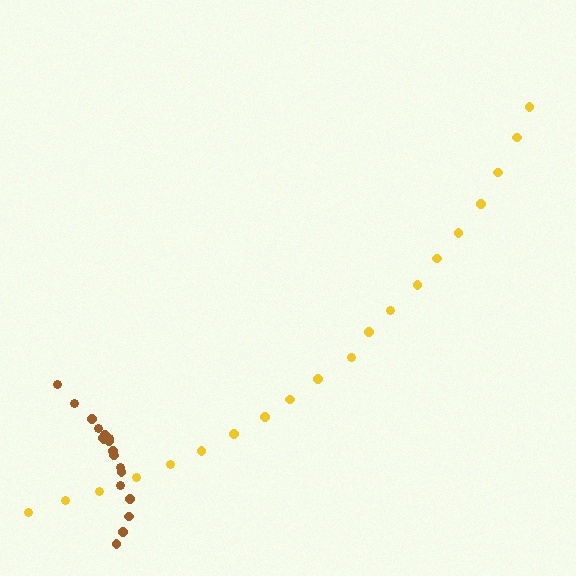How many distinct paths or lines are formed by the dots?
There are 2 distinct paths.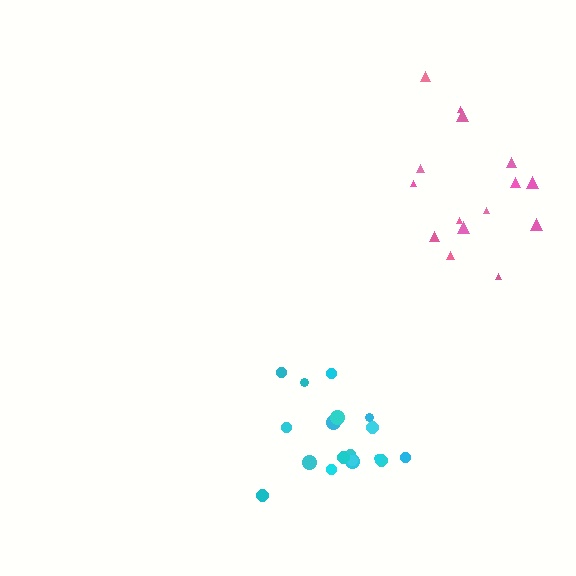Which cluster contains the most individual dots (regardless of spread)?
Cyan (18).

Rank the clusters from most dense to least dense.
cyan, pink.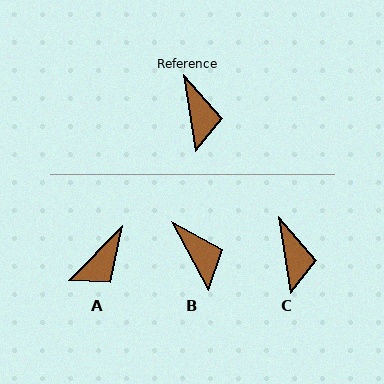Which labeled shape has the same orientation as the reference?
C.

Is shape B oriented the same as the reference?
No, it is off by about 20 degrees.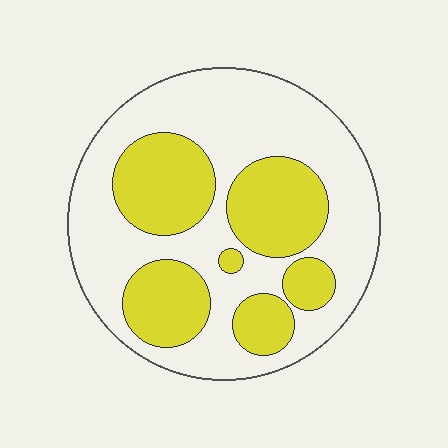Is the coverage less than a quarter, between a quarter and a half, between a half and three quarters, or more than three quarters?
Between a quarter and a half.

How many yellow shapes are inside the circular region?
6.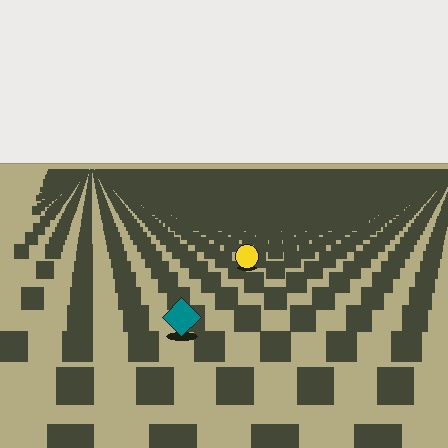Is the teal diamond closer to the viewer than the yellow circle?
Yes. The teal diamond is closer — you can tell from the texture gradient: the ground texture is coarser near it.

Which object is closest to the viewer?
The teal diamond is closest. The texture marks near it are larger and more spread out.